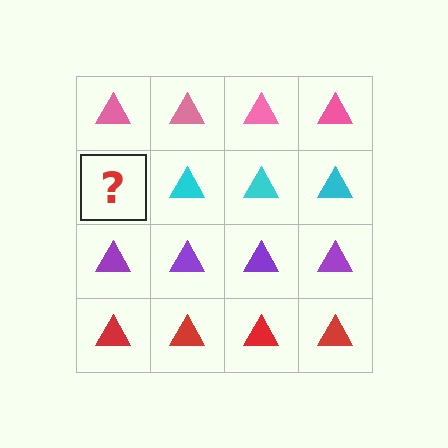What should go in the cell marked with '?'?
The missing cell should contain a cyan triangle.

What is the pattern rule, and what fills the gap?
The rule is that each row has a consistent color. The gap should be filled with a cyan triangle.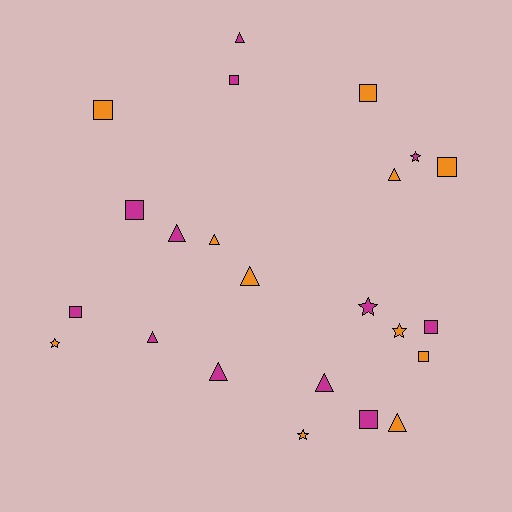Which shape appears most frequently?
Square, with 9 objects.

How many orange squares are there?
There are 4 orange squares.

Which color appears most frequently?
Magenta, with 12 objects.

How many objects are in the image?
There are 23 objects.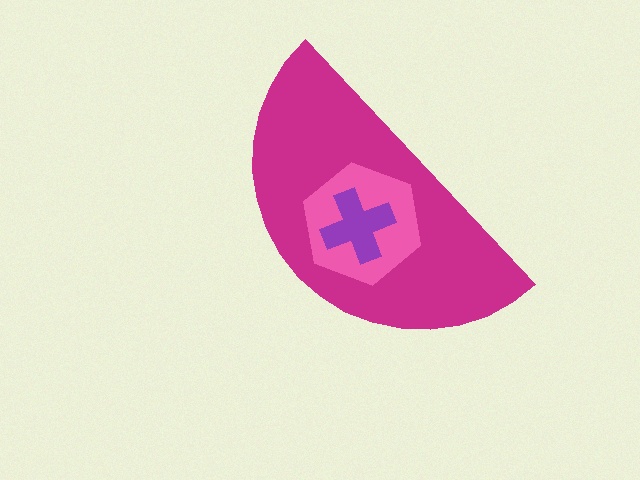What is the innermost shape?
The purple cross.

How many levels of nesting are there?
3.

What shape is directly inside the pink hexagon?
The purple cross.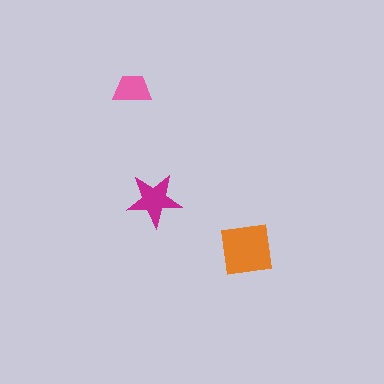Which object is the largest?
The orange square.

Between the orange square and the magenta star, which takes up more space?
The orange square.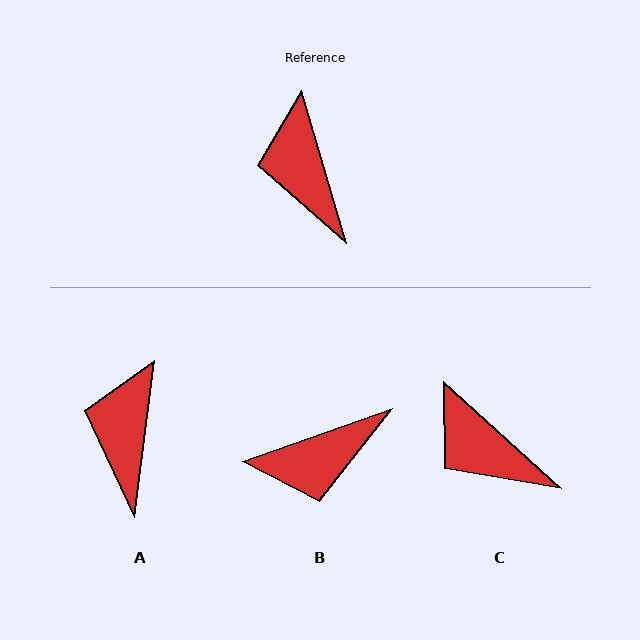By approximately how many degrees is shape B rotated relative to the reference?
Approximately 93 degrees counter-clockwise.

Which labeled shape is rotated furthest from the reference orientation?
B, about 93 degrees away.